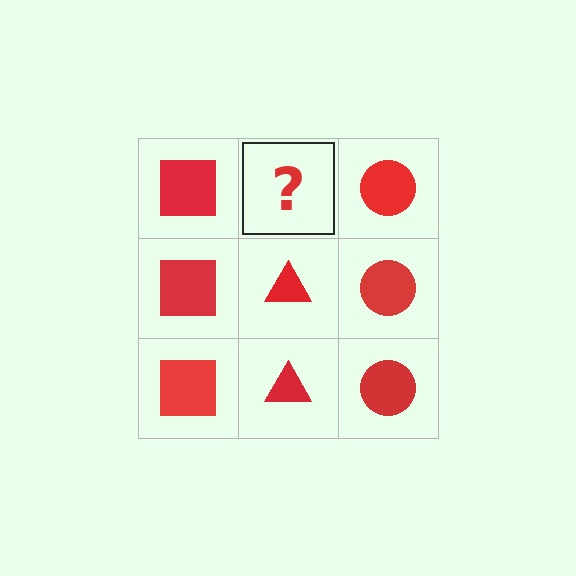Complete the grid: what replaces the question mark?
The question mark should be replaced with a red triangle.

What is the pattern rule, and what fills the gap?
The rule is that each column has a consistent shape. The gap should be filled with a red triangle.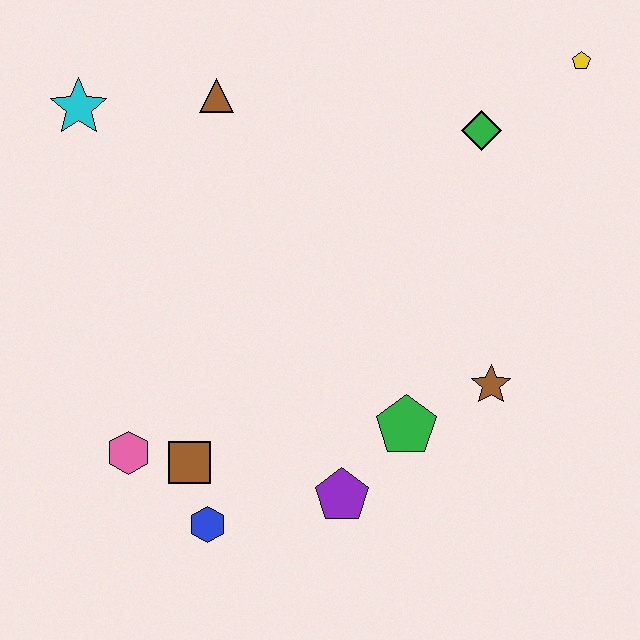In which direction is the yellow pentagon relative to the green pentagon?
The yellow pentagon is above the green pentagon.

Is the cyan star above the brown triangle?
No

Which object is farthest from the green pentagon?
The cyan star is farthest from the green pentagon.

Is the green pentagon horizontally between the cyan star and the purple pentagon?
No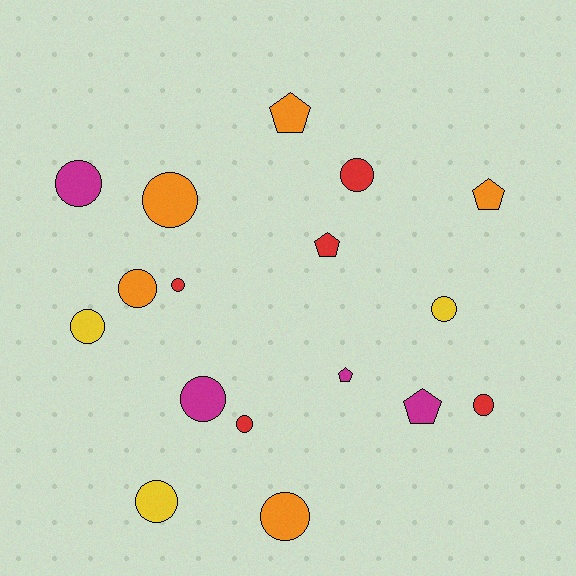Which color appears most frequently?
Red, with 5 objects.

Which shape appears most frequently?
Circle, with 12 objects.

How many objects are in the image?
There are 17 objects.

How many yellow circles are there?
There are 3 yellow circles.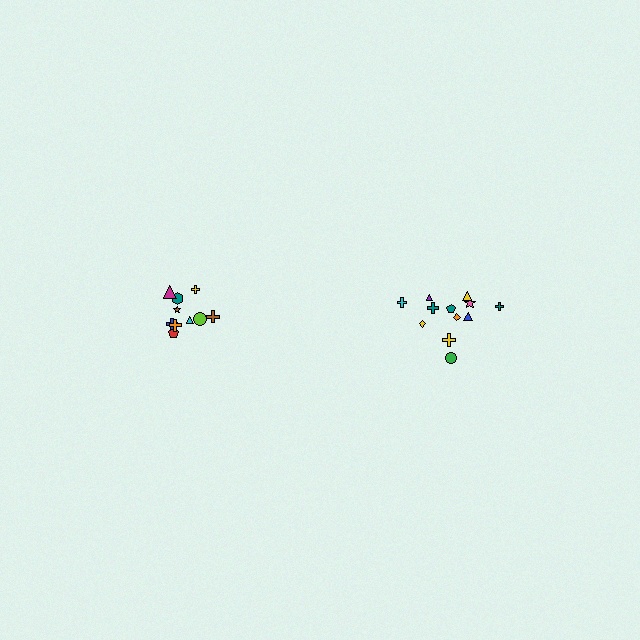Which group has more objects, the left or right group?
The right group.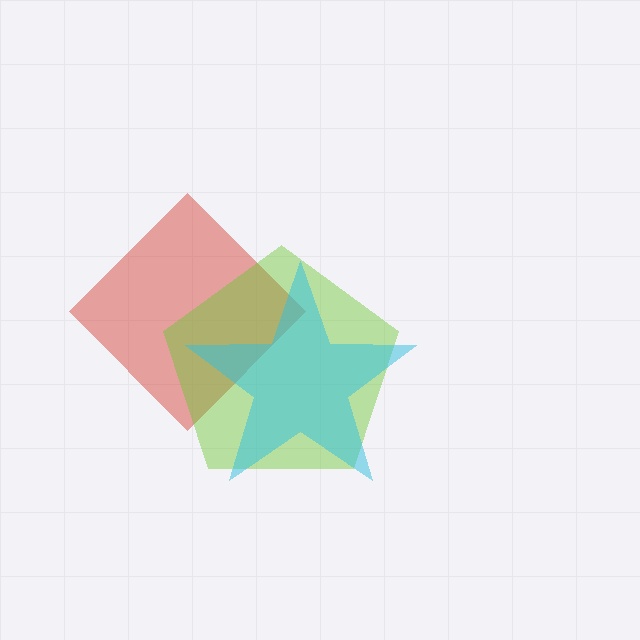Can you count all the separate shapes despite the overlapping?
Yes, there are 3 separate shapes.